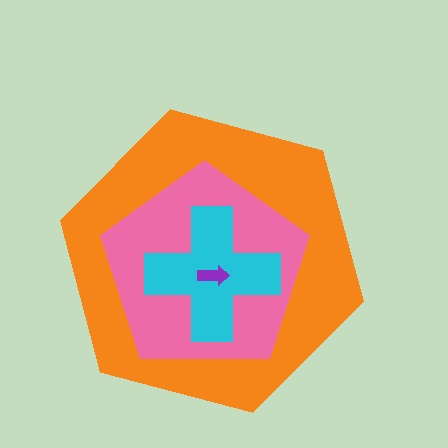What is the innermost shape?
The purple arrow.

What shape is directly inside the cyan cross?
The purple arrow.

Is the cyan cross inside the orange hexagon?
Yes.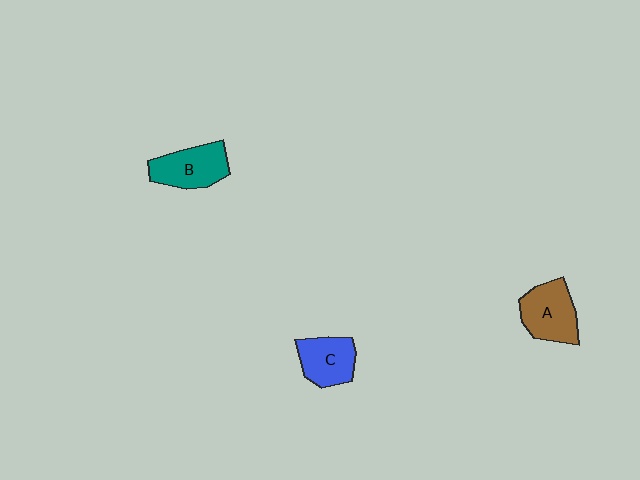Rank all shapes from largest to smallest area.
From largest to smallest: A (brown), B (teal), C (blue).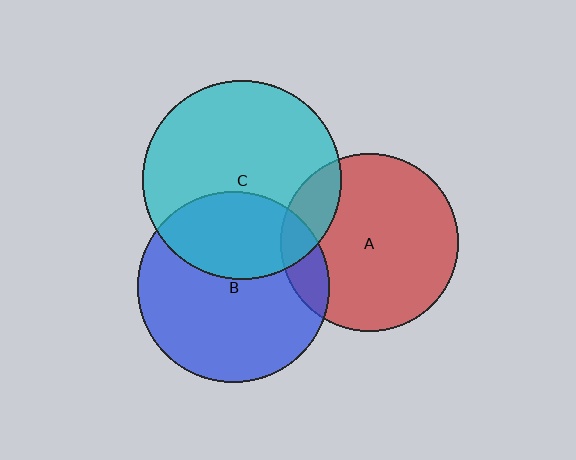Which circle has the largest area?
Circle C (cyan).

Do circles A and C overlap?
Yes.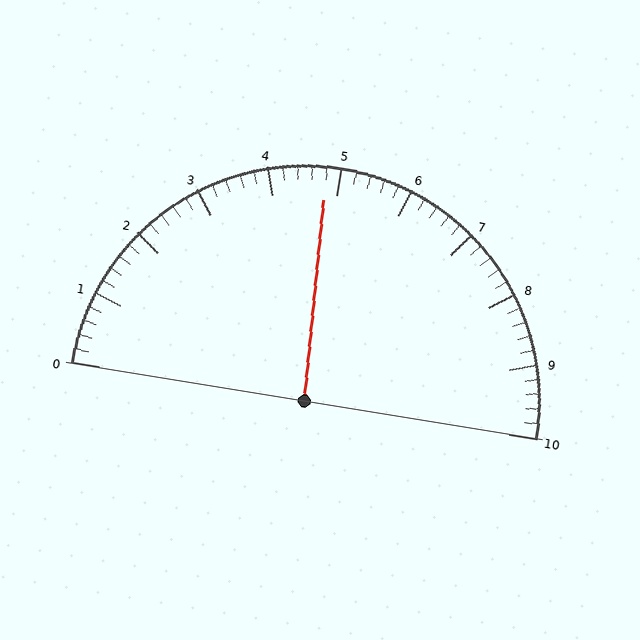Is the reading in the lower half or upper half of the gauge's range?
The reading is in the lower half of the range (0 to 10).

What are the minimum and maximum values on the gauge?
The gauge ranges from 0 to 10.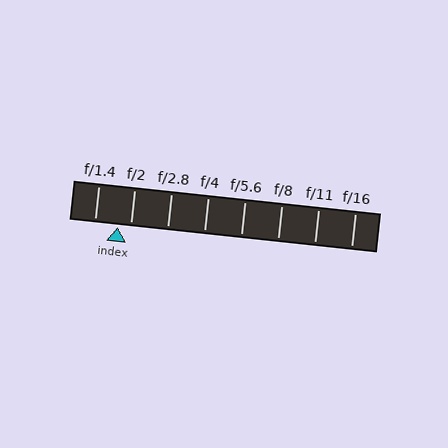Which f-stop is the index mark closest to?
The index mark is closest to f/2.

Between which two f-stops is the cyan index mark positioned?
The index mark is between f/1.4 and f/2.